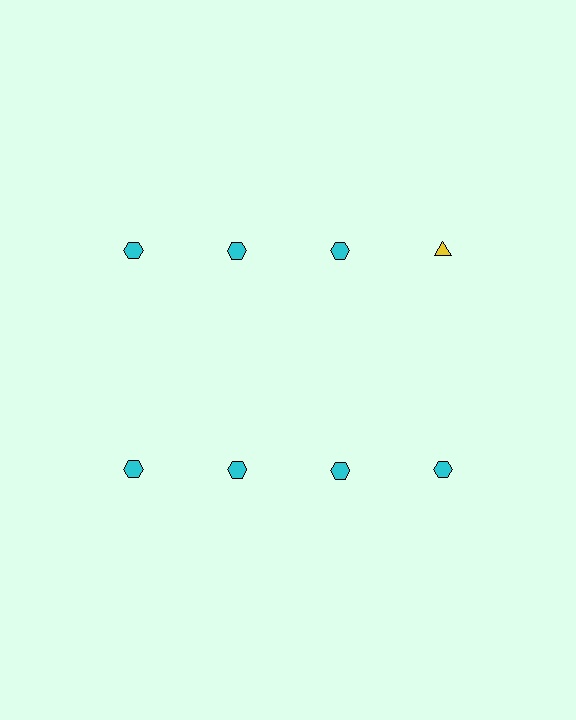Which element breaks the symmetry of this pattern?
The yellow triangle in the top row, second from right column breaks the symmetry. All other shapes are cyan hexagons.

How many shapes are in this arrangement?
There are 8 shapes arranged in a grid pattern.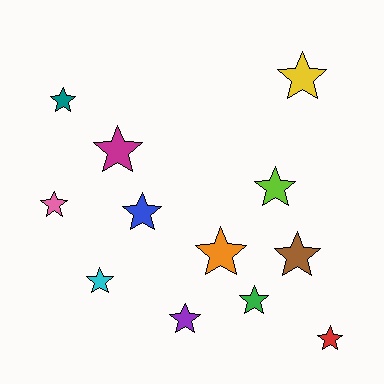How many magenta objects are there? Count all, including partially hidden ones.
There is 1 magenta object.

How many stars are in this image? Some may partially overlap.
There are 12 stars.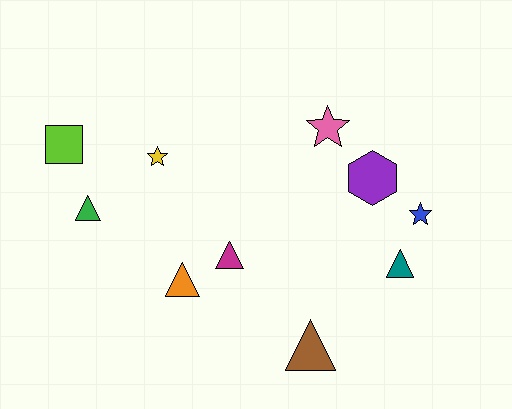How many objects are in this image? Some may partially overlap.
There are 10 objects.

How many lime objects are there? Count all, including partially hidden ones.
There is 1 lime object.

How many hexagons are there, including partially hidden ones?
There is 1 hexagon.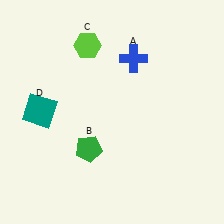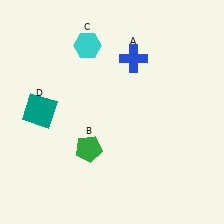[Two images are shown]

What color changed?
The hexagon (C) changed from lime in Image 1 to cyan in Image 2.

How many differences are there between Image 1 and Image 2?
There is 1 difference between the two images.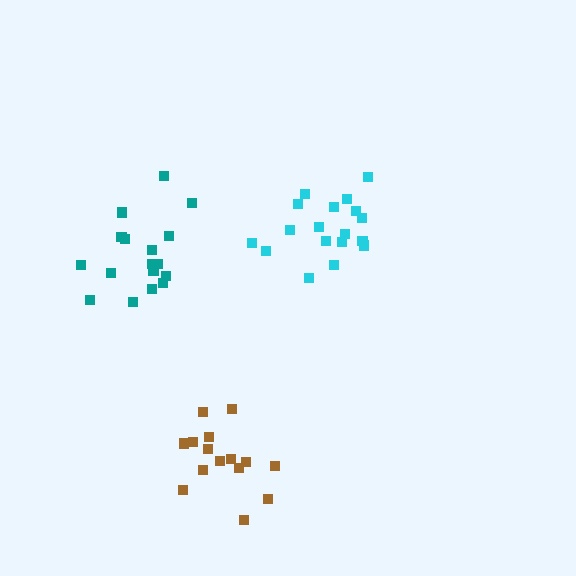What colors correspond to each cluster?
The clusters are colored: teal, cyan, brown.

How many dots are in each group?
Group 1: 17 dots, Group 2: 18 dots, Group 3: 15 dots (50 total).